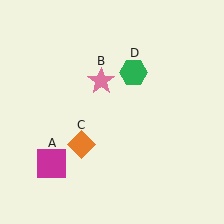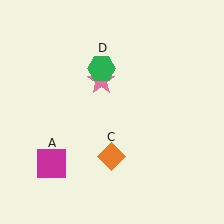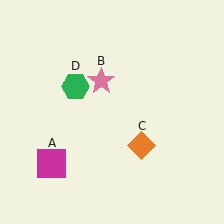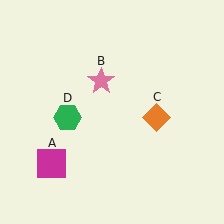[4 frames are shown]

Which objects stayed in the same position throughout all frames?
Magenta square (object A) and pink star (object B) remained stationary.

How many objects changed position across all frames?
2 objects changed position: orange diamond (object C), green hexagon (object D).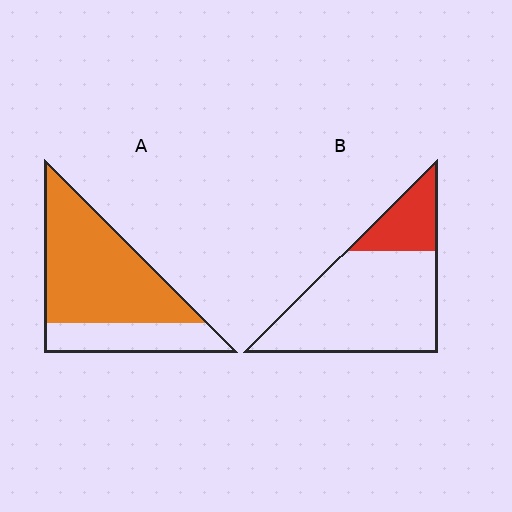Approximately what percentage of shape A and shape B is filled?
A is approximately 70% and B is approximately 25%.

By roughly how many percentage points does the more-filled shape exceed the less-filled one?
By roughly 50 percentage points (A over B).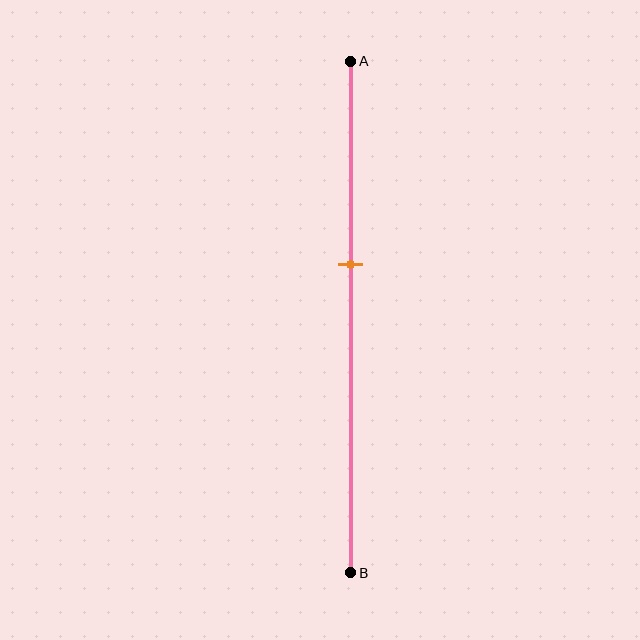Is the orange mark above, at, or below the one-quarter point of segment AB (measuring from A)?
The orange mark is below the one-quarter point of segment AB.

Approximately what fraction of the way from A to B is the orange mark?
The orange mark is approximately 40% of the way from A to B.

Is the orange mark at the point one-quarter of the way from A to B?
No, the mark is at about 40% from A, not at the 25% one-quarter point.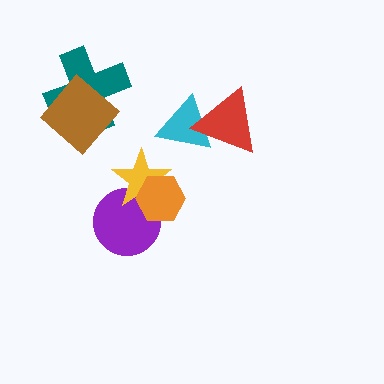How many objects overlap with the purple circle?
2 objects overlap with the purple circle.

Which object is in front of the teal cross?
The brown diamond is in front of the teal cross.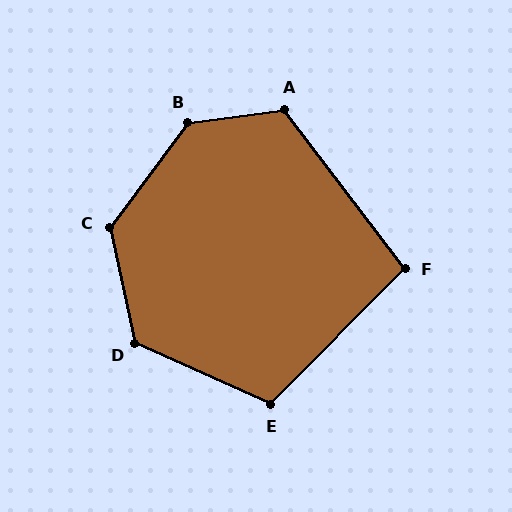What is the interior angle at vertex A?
Approximately 119 degrees (obtuse).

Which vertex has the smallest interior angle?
F, at approximately 98 degrees.